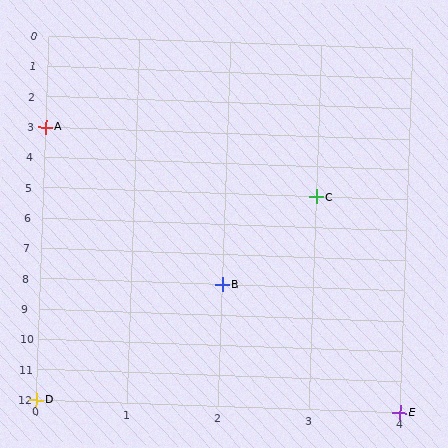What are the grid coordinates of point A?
Point A is at grid coordinates (0, 3).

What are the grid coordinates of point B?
Point B is at grid coordinates (2, 8).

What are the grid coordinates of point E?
Point E is at grid coordinates (4, 12).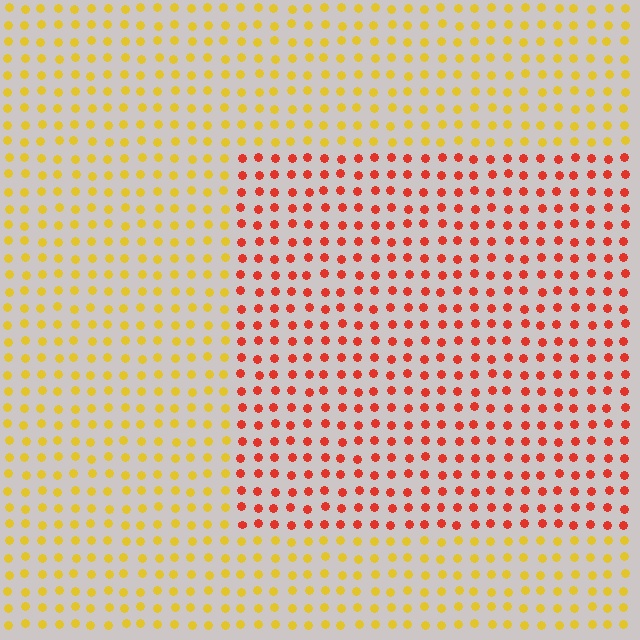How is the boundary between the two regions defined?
The boundary is defined purely by a slight shift in hue (about 48 degrees). Spacing, size, and orientation are identical on both sides.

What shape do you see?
I see a rectangle.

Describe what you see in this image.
The image is filled with small yellow elements in a uniform arrangement. A rectangle-shaped region is visible where the elements are tinted to a slightly different hue, forming a subtle color boundary.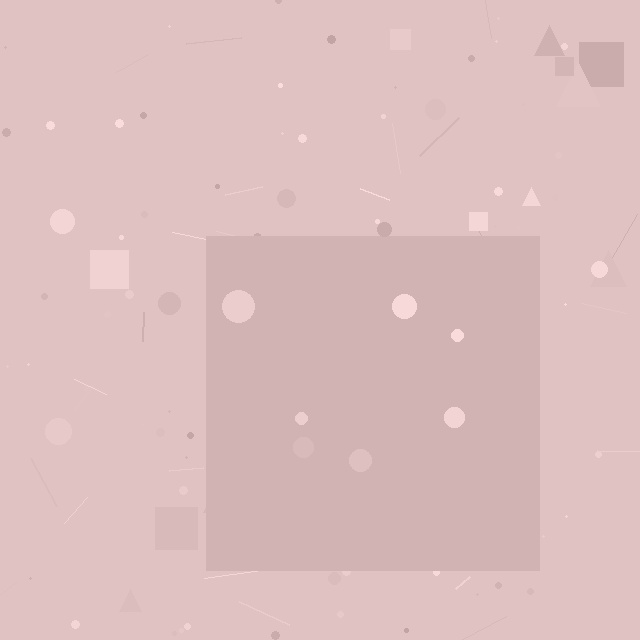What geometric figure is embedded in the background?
A square is embedded in the background.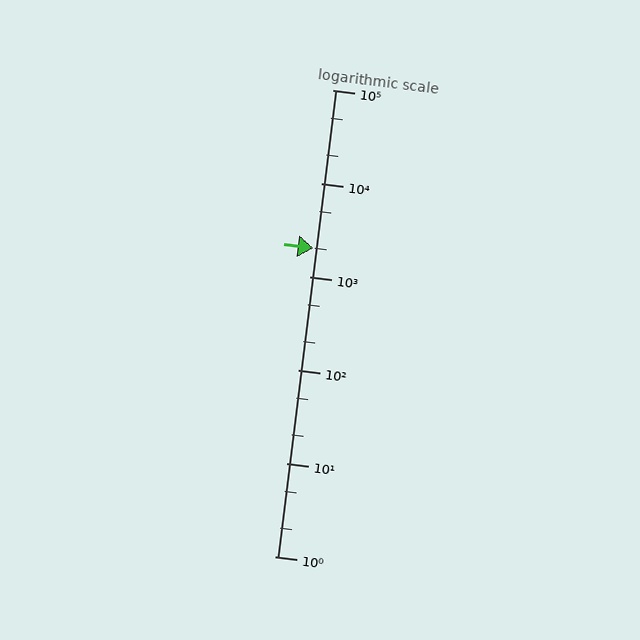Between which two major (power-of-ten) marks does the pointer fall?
The pointer is between 1000 and 10000.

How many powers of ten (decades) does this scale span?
The scale spans 5 decades, from 1 to 100000.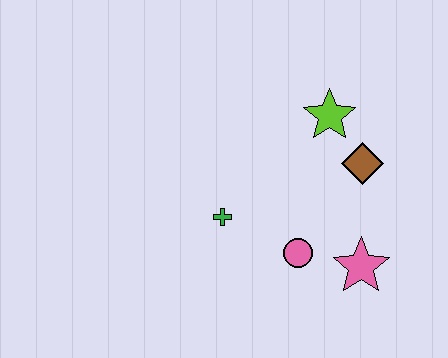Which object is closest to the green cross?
The pink circle is closest to the green cross.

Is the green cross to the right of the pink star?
No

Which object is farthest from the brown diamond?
The green cross is farthest from the brown diamond.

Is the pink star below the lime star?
Yes